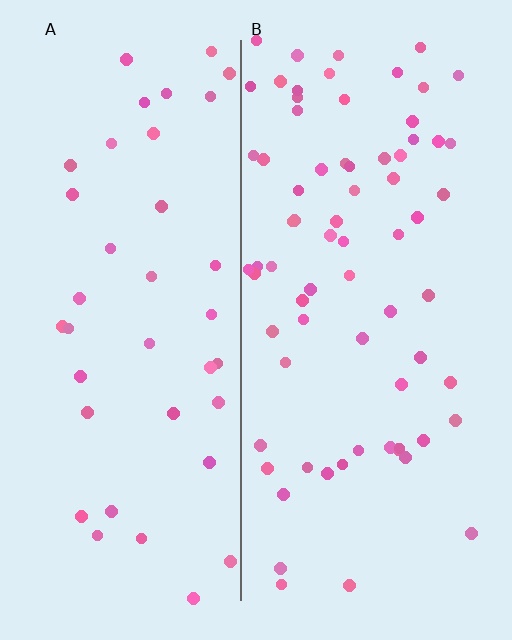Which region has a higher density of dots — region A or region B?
B (the right).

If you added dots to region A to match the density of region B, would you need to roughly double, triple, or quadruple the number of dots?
Approximately double.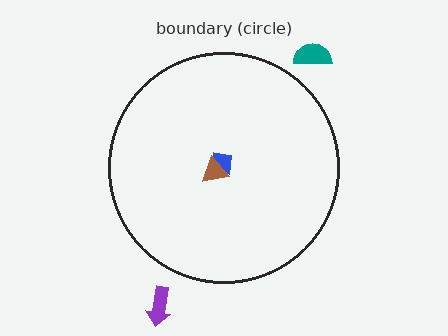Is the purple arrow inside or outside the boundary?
Outside.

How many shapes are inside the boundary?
2 inside, 2 outside.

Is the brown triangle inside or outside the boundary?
Inside.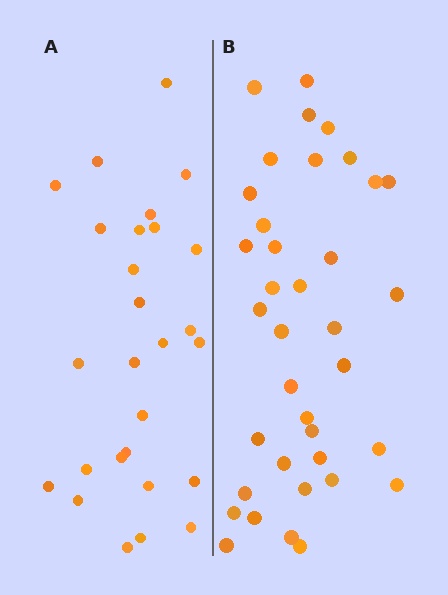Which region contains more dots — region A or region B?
Region B (the right region) has more dots.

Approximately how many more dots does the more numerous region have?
Region B has roughly 10 or so more dots than region A.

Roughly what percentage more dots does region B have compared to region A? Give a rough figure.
About 35% more.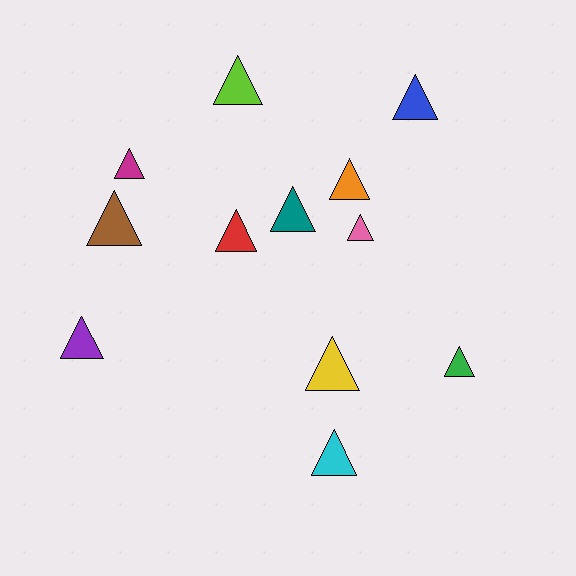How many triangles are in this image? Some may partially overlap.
There are 12 triangles.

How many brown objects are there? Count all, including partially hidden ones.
There is 1 brown object.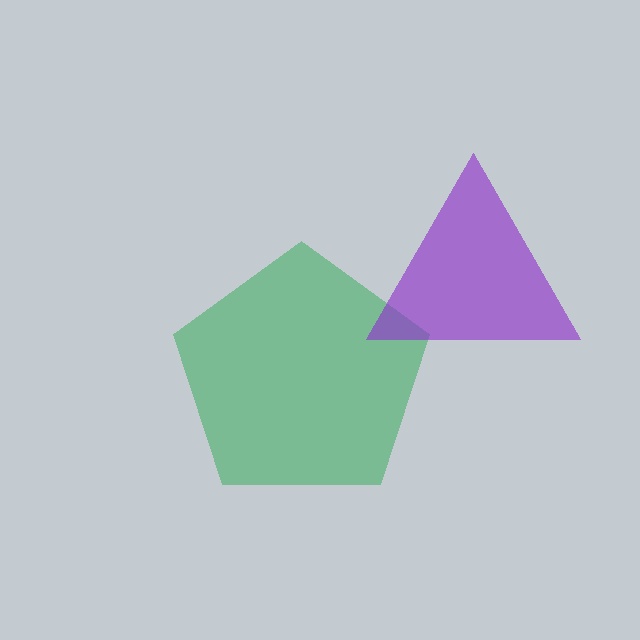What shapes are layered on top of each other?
The layered shapes are: a green pentagon, a purple triangle.